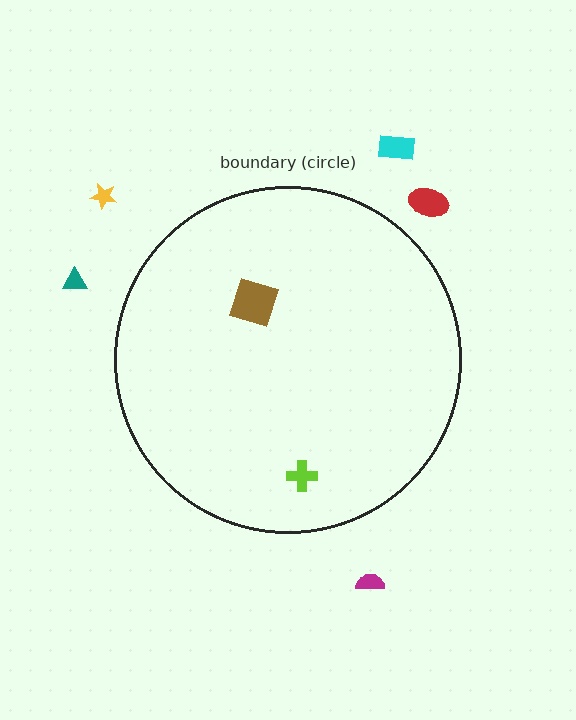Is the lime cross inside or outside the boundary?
Inside.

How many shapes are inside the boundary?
2 inside, 5 outside.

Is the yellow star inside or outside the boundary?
Outside.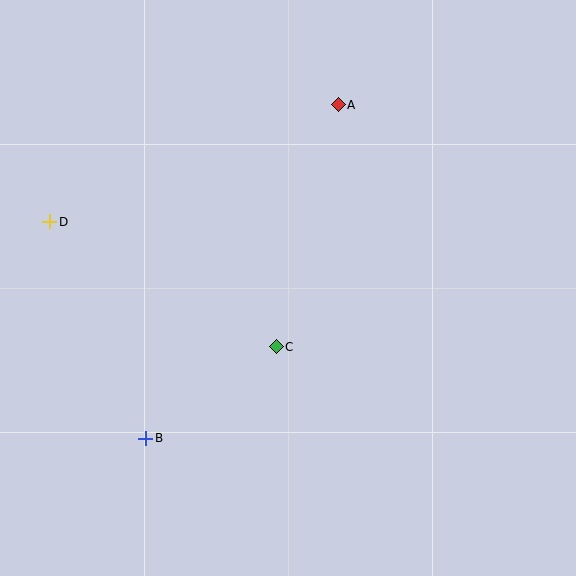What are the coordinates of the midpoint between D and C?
The midpoint between D and C is at (163, 284).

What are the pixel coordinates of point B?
Point B is at (146, 438).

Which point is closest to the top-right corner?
Point A is closest to the top-right corner.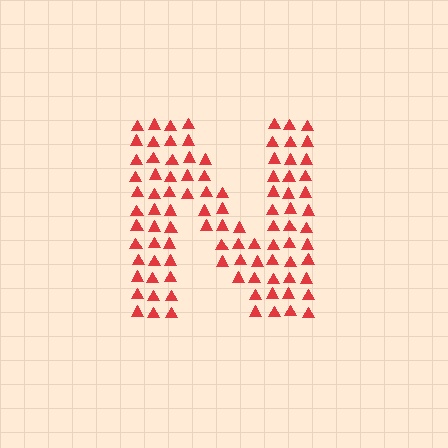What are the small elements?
The small elements are triangles.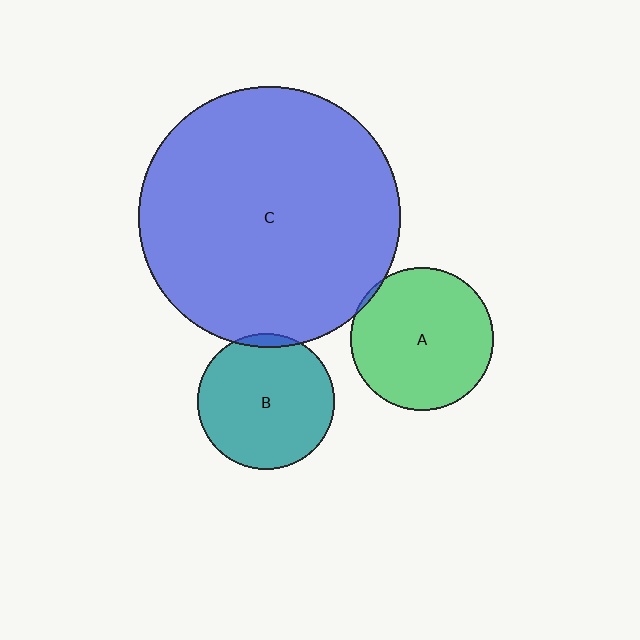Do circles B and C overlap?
Yes.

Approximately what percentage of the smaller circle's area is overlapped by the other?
Approximately 5%.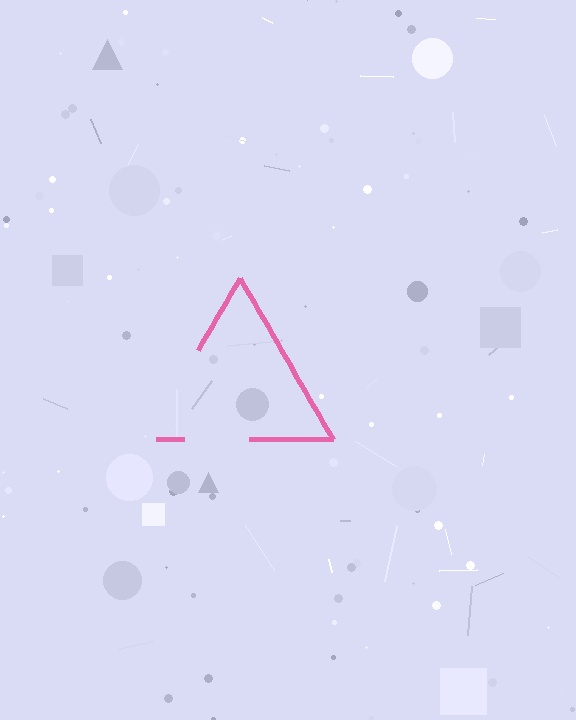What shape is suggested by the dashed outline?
The dashed outline suggests a triangle.